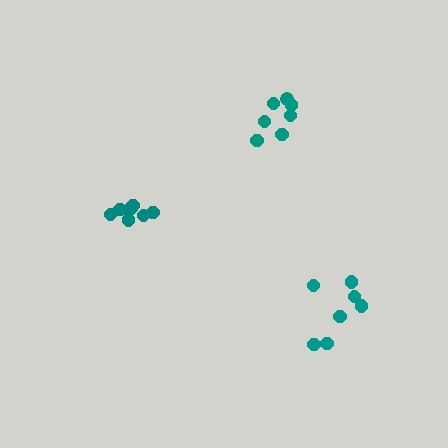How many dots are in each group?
Group 1: 8 dots, Group 2: 7 dots, Group 3: 7 dots (22 total).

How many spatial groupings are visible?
There are 3 spatial groupings.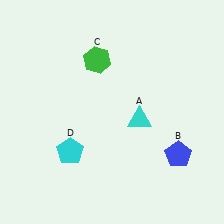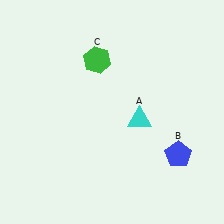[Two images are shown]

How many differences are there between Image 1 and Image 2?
There is 1 difference between the two images.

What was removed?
The cyan pentagon (D) was removed in Image 2.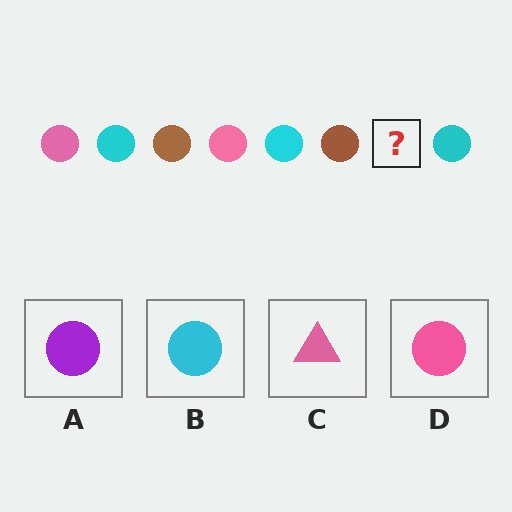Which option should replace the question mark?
Option D.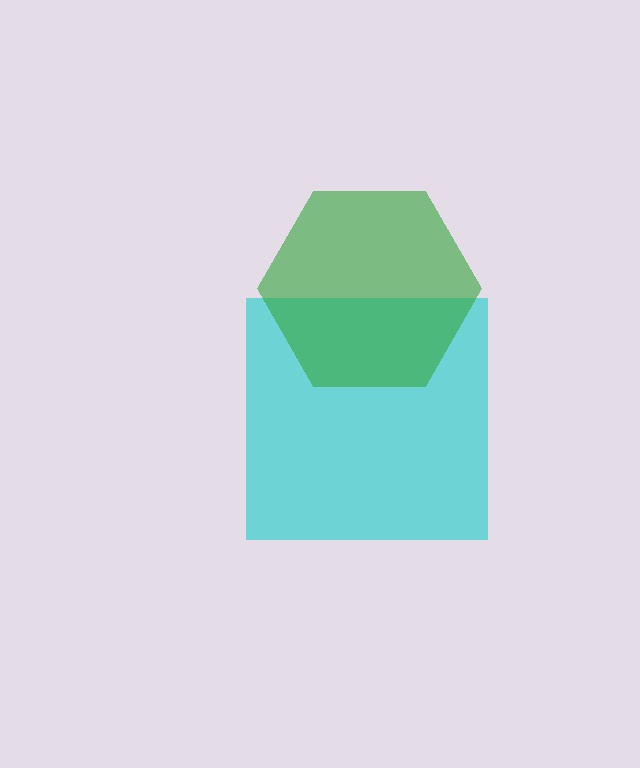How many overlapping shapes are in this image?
There are 2 overlapping shapes in the image.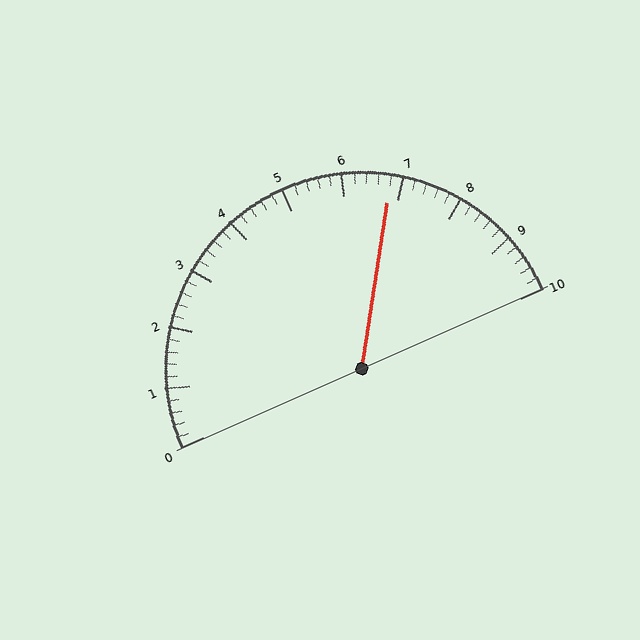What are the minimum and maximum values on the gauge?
The gauge ranges from 0 to 10.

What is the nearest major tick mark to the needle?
The nearest major tick mark is 7.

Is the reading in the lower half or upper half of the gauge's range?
The reading is in the upper half of the range (0 to 10).